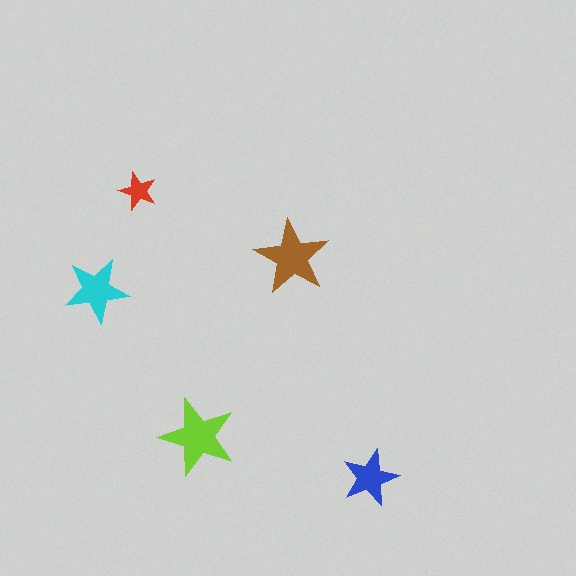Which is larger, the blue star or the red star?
The blue one.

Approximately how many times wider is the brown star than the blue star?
About 1.5 times wider.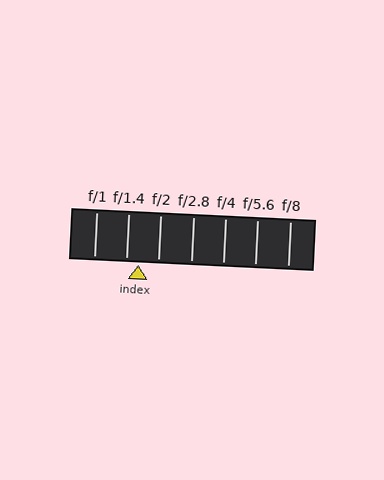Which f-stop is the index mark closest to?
The index mark is closest to f/1.4.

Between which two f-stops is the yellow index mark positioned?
The index mark is between f/1.4 and f/2.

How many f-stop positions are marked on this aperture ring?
There are 7 f-stop positions marked.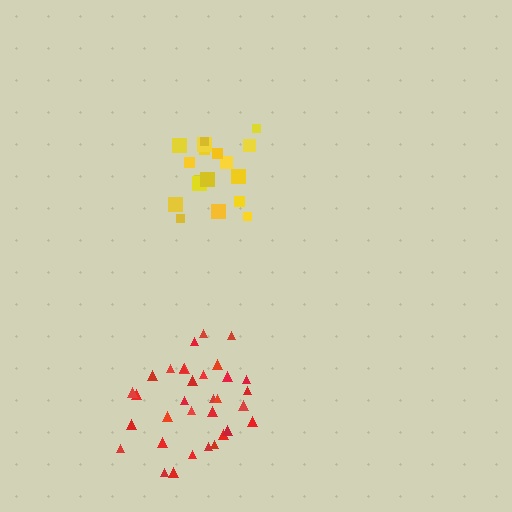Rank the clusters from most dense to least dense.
red, yellow.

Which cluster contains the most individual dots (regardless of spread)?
Red (33).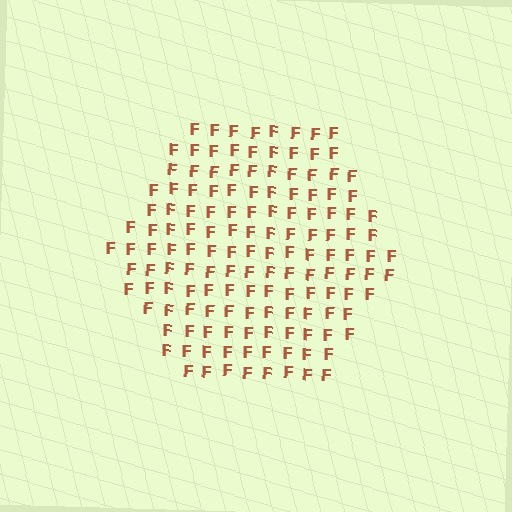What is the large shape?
The large shape is a hexagon.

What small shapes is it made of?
It is made of small letter F's.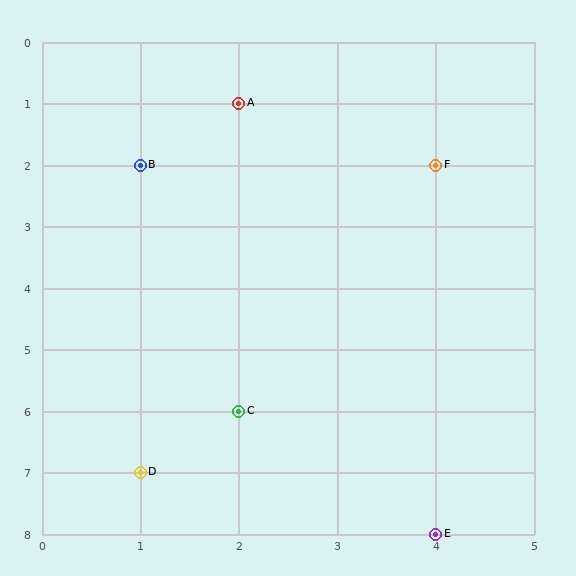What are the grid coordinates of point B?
Point B is at grid coordinates (1, 2).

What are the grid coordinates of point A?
Point A is at grid coordinates (2, 1).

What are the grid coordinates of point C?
Point C is at grid coordinates (2, 6).